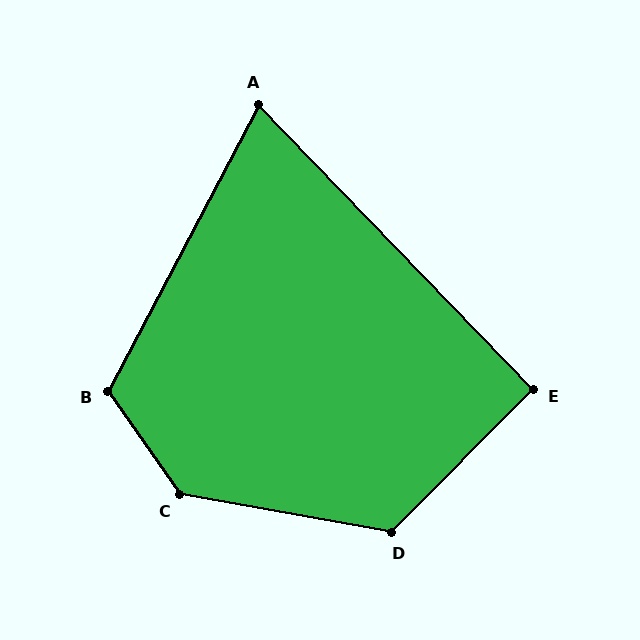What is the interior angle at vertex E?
Approximately 91 degrees (approximately right).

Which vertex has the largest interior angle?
C, at approximately 135 degrees.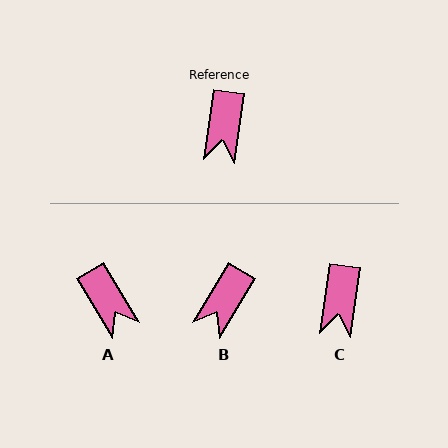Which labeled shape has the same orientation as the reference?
C.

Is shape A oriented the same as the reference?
No, it is off by about 39 degrees.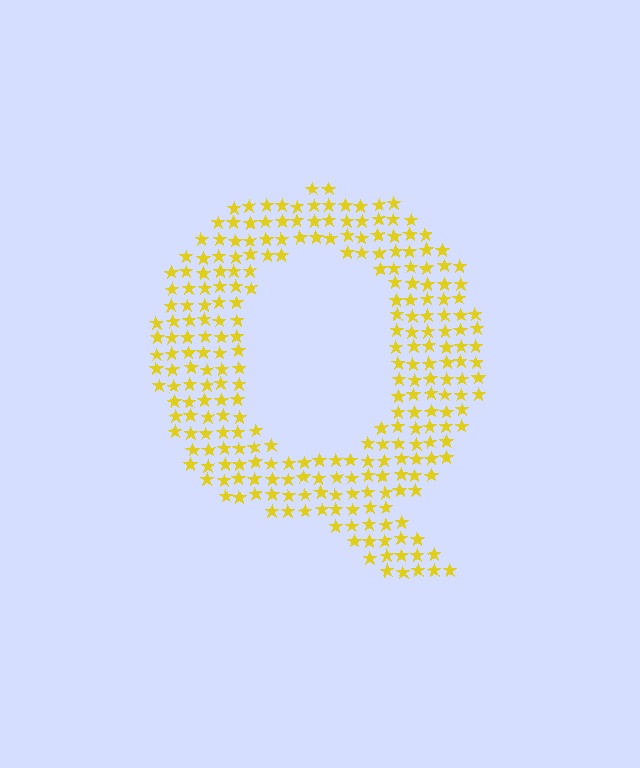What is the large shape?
The large shape is the letter Q.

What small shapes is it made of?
It is made of small stars.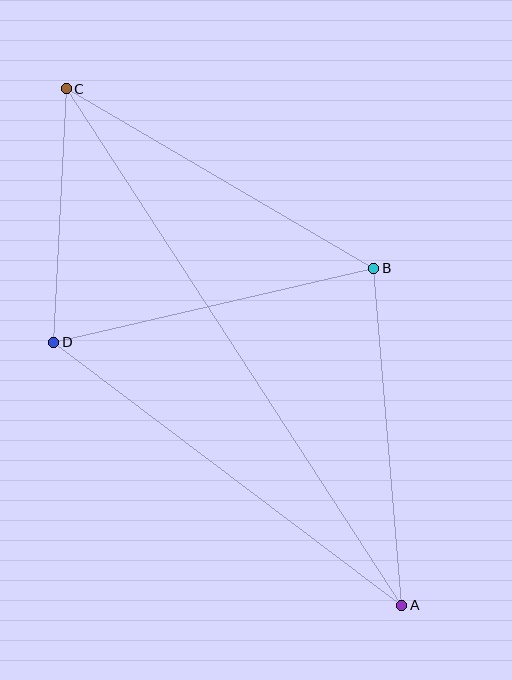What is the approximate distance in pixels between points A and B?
The distance between A and B is approximately 338 pixels.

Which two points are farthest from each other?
Points A and C are farthest from each other.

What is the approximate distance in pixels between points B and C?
The distance between B and C is approximately 356 pixels.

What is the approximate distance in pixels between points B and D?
The distance between B and D is approximately 328 pixels.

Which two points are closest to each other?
Points C and D are closest to each other.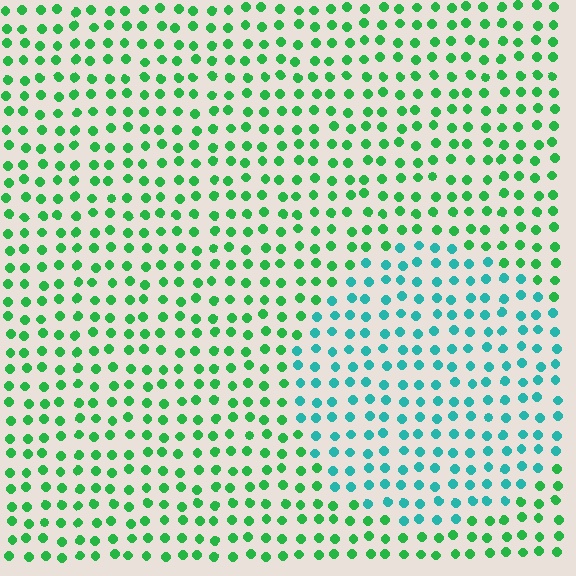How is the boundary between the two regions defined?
The boundary is defined purely by a slight shift in hue (about 44 degrees). Spacing, size, and orientation are identical on both sides.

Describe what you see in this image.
The image is filled with small green elements in a uniform arrangement. A circle-shaped region is visible where the elements are tinted to a slightly different hue, forming a subtle color boundary.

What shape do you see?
I see a circle.